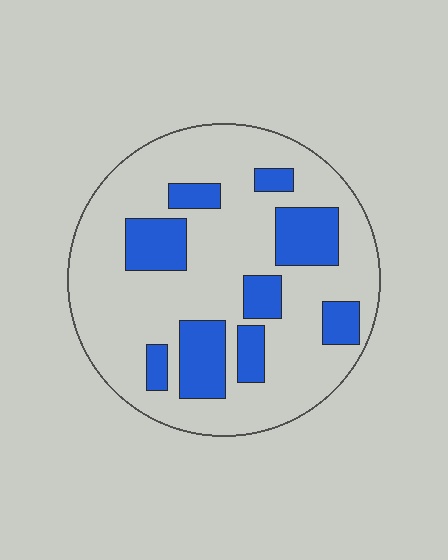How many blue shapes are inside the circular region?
9.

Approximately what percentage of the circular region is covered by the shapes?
Approximately 25%.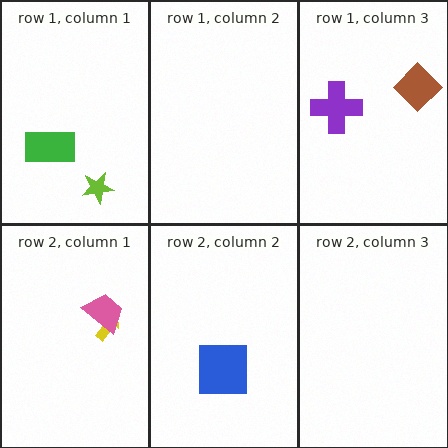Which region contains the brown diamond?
The row 1, column 3 region.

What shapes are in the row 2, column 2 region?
The blue square.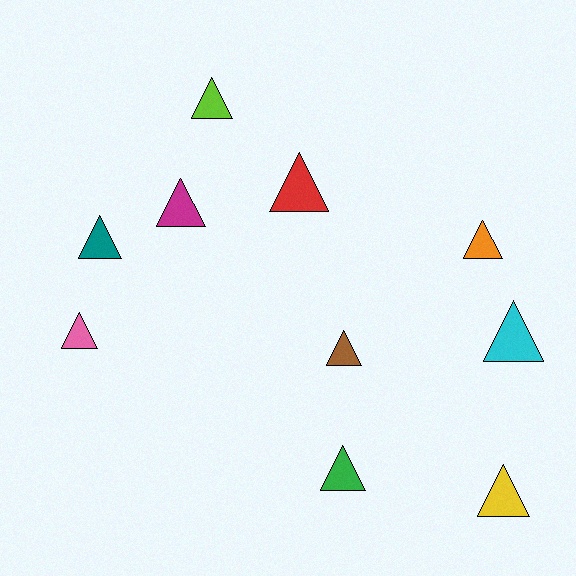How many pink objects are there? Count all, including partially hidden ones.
There is 1 pink object.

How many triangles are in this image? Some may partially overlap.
There are 10 triangles.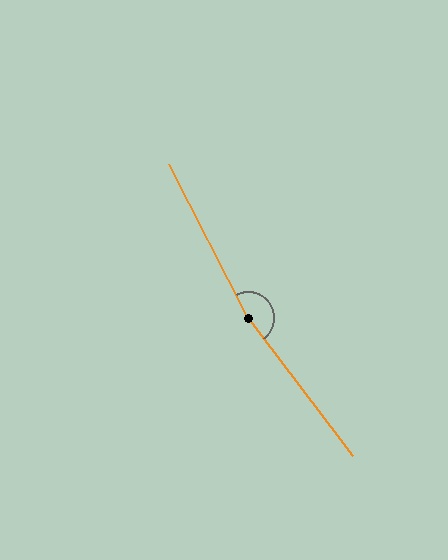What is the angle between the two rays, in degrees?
Approximately 170 degrees.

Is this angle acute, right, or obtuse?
It is obtuse.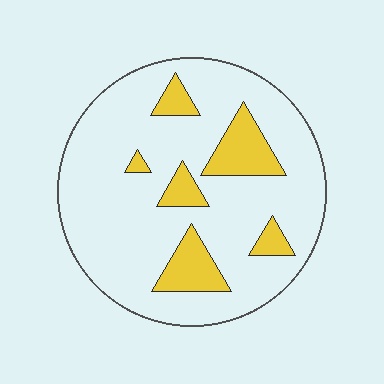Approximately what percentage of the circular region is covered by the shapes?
Approximately 15%.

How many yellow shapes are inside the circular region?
6.